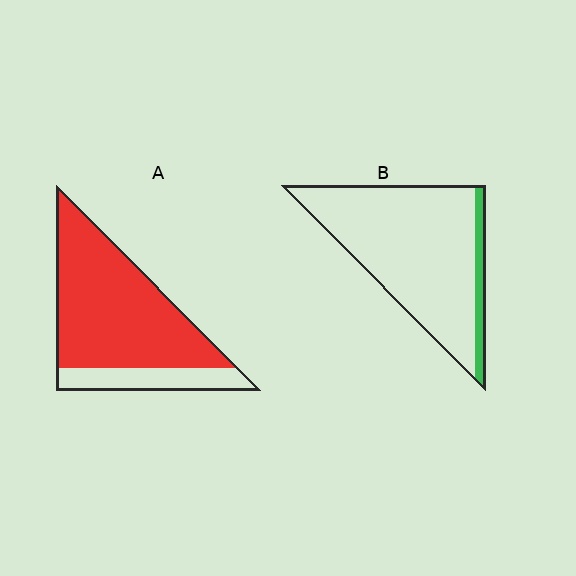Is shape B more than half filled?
No.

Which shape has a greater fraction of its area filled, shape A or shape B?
Shape A.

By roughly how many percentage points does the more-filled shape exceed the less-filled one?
By roughly 70 percentage points (A over B).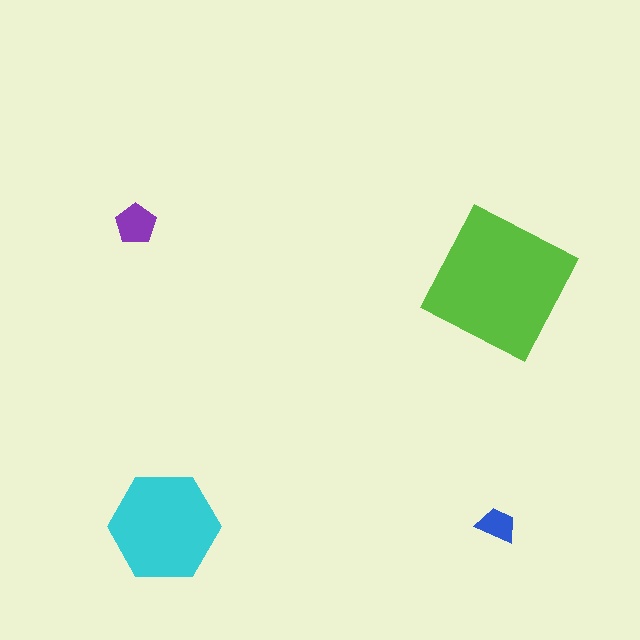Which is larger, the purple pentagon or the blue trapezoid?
The purple pentagon.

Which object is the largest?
The lime square.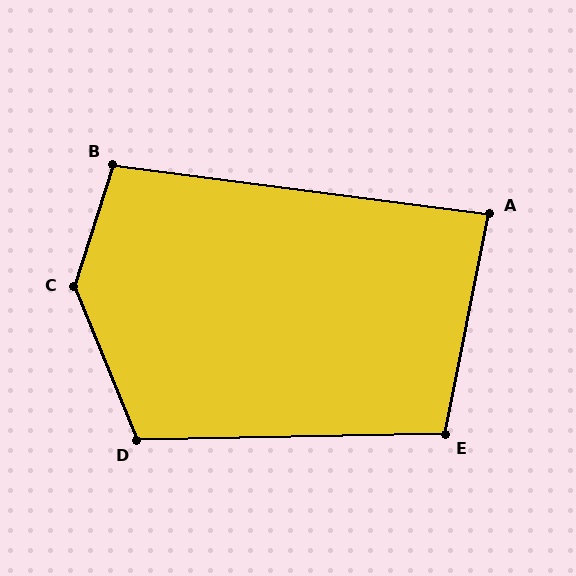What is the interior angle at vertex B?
Approximately 100 degrees (obtuse).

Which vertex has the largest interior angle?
C, at approximately 140 degrees.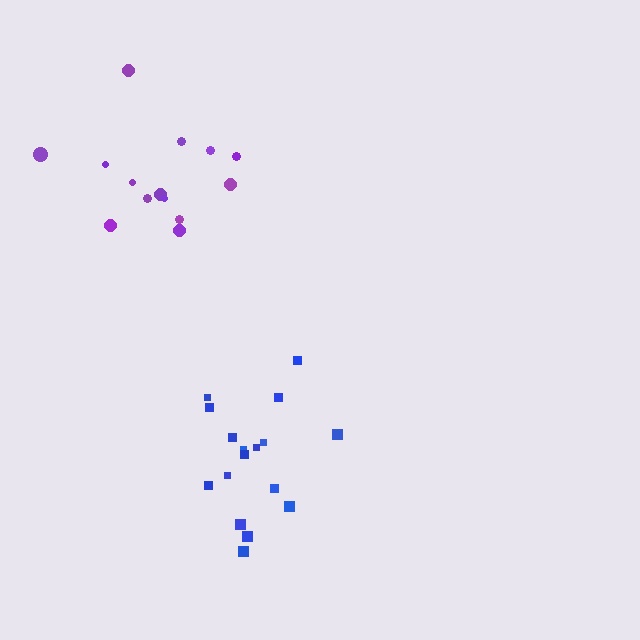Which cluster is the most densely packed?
Purple.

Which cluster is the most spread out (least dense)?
Blue.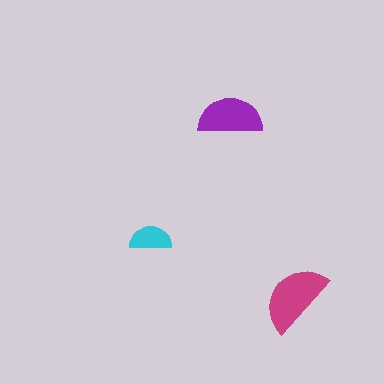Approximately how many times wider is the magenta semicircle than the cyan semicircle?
About 1.5 times wider.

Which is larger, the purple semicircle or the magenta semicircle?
The magenta one.